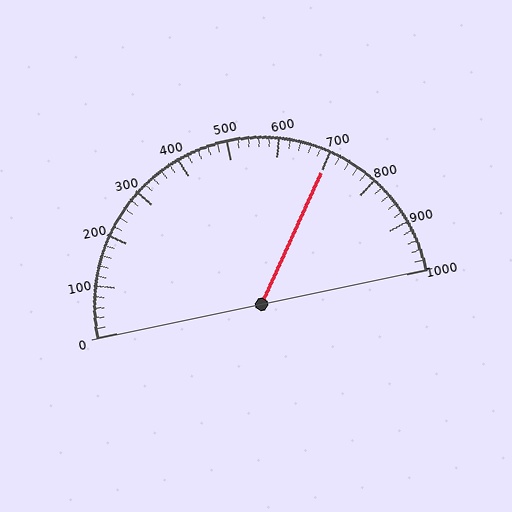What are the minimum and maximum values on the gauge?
The gauge ranges from 0 to 1000.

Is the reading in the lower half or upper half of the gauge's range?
The reading is in the upper half of the range (0 to 1000).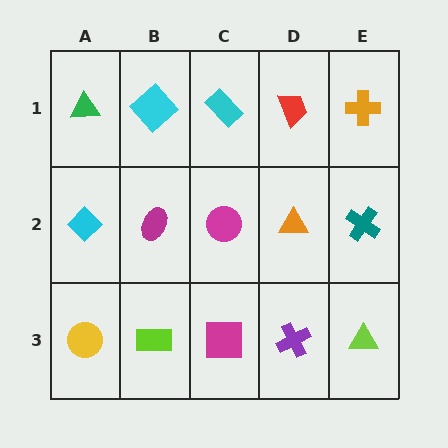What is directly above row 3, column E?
A teal cross.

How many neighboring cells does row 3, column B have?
3.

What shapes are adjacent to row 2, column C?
A cyan rectangle (row 1, column C), a magenta square (row 3, column C), a magenta ellipse (row 2, column B), an orange triangle (row 2, column D).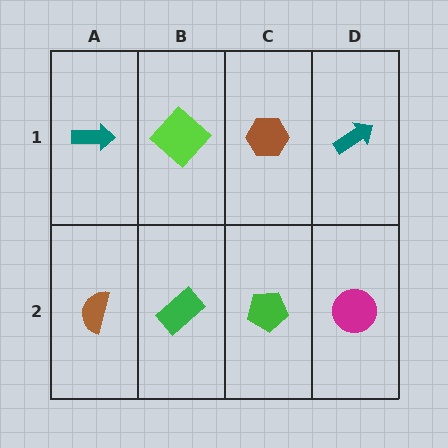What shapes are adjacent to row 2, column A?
A teal arrow (row 1, column A), a green rectangle (row 2, column B).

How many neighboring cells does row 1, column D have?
2.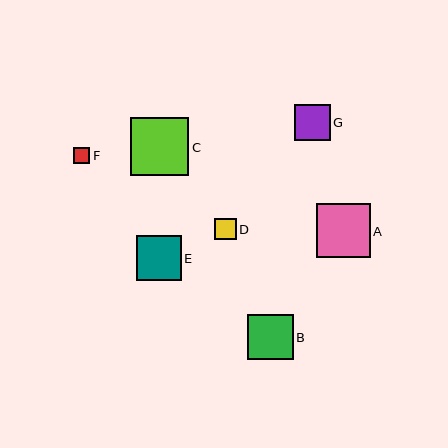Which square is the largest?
Square C is the largest with a size of approximately 58 pixels.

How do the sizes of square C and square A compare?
Square C and square A are approximately the same size.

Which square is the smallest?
Square F is the smallest with a size of approximately 16 pixels.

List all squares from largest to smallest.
From largest to smallest: C, A, B, E, G, D, F.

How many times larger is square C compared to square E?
Square C is approximately 1.3 times the size of square E.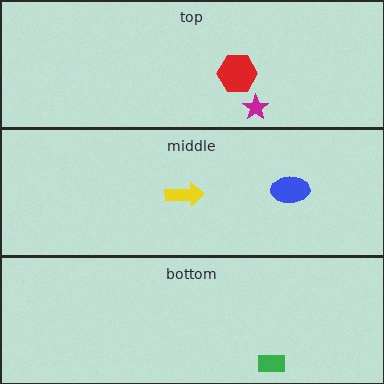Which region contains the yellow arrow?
The middle region.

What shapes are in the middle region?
The yellow arrow, the blue ellipse.